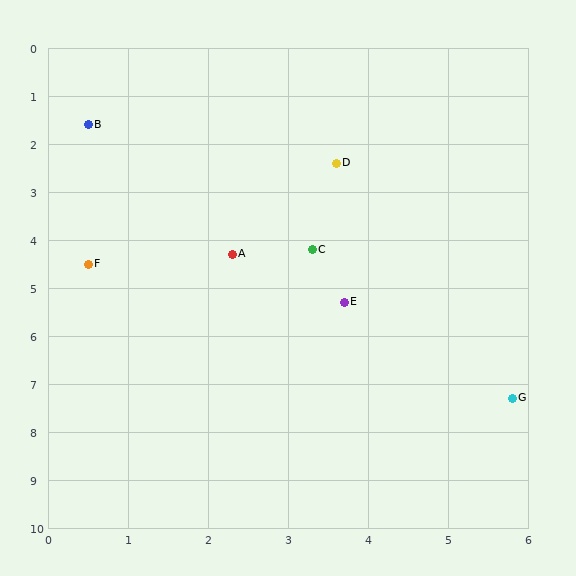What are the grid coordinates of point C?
Point C is at approximately (3.3, 4.2).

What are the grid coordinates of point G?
Point G is at approximately (5.8, 7.3).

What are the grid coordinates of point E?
Point E is at approximately (3.7, 5.3).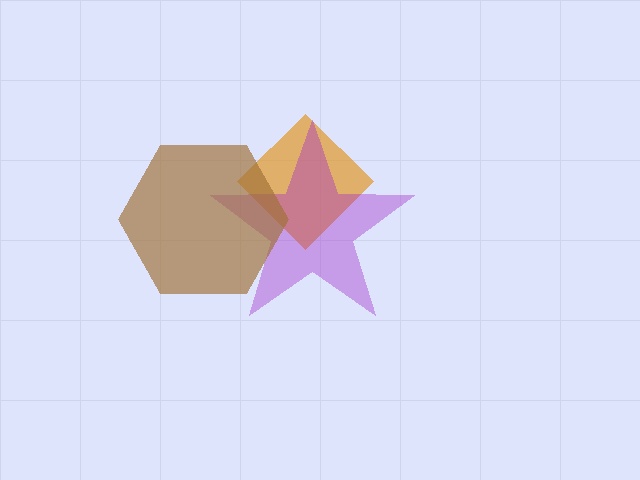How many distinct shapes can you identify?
There are 3 distinct shapes: an orange diamond, a purple star, a brown hexagon.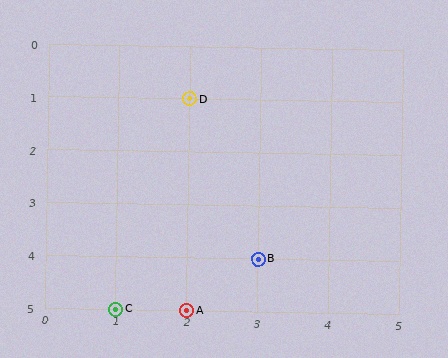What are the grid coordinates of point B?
Point B is at grid coordinates (3, 4).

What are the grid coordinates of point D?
Point D is at grid coordinates (2, 1).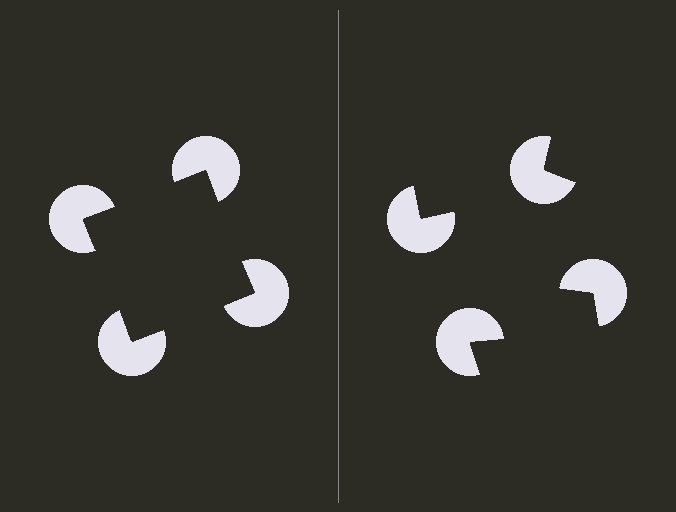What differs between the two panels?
The pac-man discs are positioned identically on both sides; only the wedge orientations differ. On the left they align to a square; on the right they are misaligned.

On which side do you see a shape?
An illusory square appears on the left side. On the right side the wedge cuts are rotated, so no coherent shape forms.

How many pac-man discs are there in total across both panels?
8 — 4 on each side.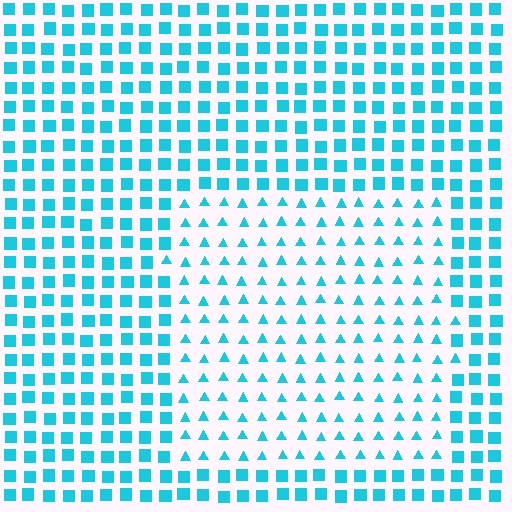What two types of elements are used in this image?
The image uses triangles inside the rectangle region and squares outside it.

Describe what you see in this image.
The image is filled with small cyan elements arranged in a uniform grid. A rectangle-shaped region contains triangles, while the surrounding area contains squares. The boundary is defined purely by the change in element shape.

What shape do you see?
I see a rectangle.